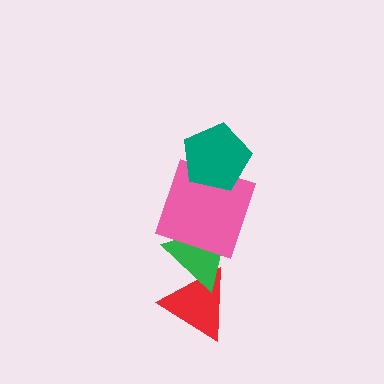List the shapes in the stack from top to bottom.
From top to bottom: the teal pentagon, the pink square, the green triangle, the red triangle.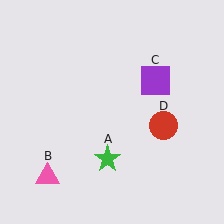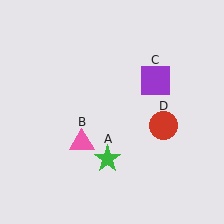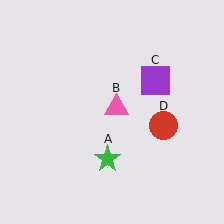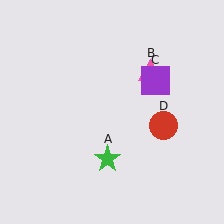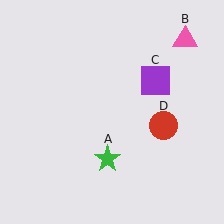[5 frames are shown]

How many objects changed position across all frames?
1 object changed position: pink triangle (object B).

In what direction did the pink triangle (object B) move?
The pink triangle (object B) moved up and to the right.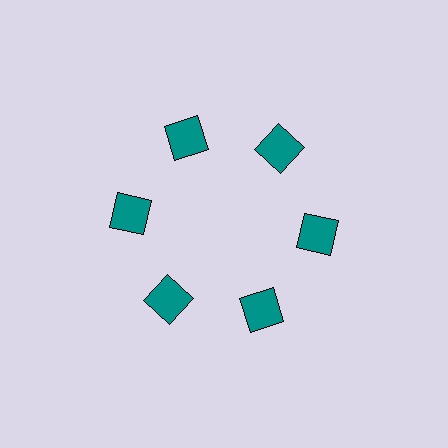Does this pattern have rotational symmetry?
Yes, this pattern has 6-fold rotational symmetry. It looks the same after rotating 60 degrees around the center.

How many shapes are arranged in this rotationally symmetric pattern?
There are 6 shapes, arranged in 6 groups of 1.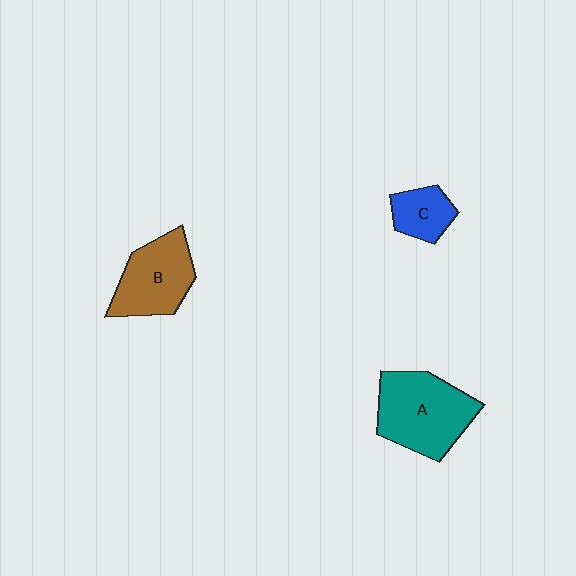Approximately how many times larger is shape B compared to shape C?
Approximately 1.9 times.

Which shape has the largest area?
Shape A (teal).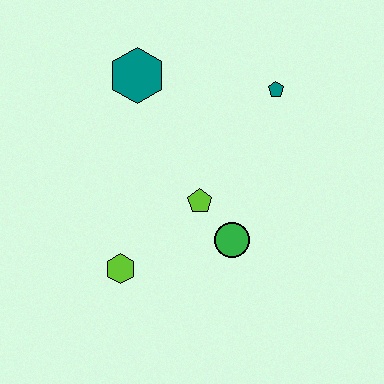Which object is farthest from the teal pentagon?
The lime hexagon is farthest from the teal pentagon.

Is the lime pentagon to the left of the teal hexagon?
No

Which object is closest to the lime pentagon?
The green circle is closest to the lime pentagon.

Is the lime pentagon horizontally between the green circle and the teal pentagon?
No